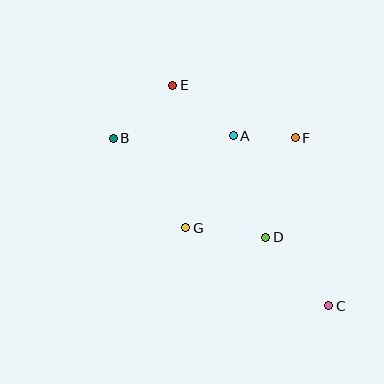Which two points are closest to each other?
Points A and F are closest to each other.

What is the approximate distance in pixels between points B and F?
The distance between B and F is approximately 182 pixels.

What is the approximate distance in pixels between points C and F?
The distance between C and F is approximately 171 pixels.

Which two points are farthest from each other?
Points B and C are farthest from each other.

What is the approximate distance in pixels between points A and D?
The distance between A and D is approximately 107 pixels.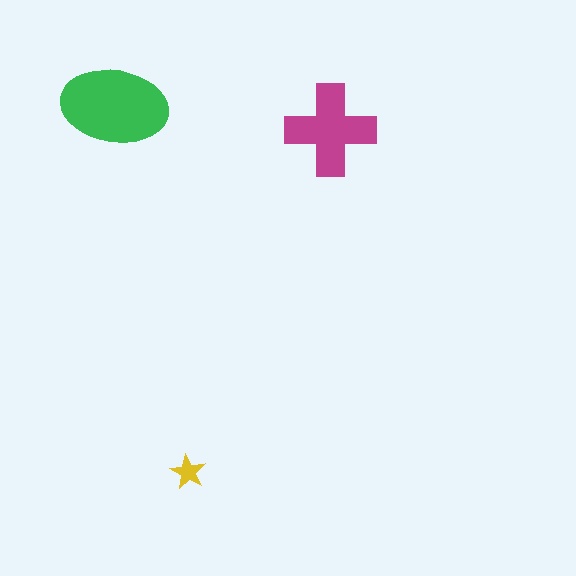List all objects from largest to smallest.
The green ellipse, the magenta cross, the yellow star.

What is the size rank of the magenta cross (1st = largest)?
2nd.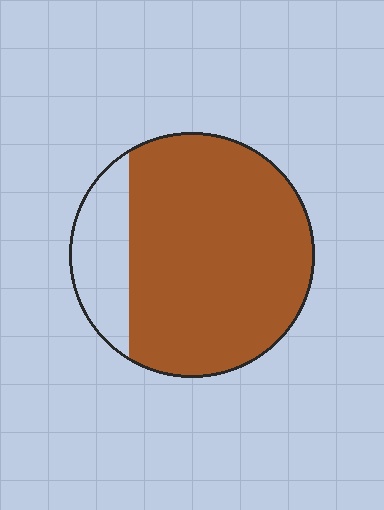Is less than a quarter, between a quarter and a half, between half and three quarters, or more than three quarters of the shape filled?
More than three quarters.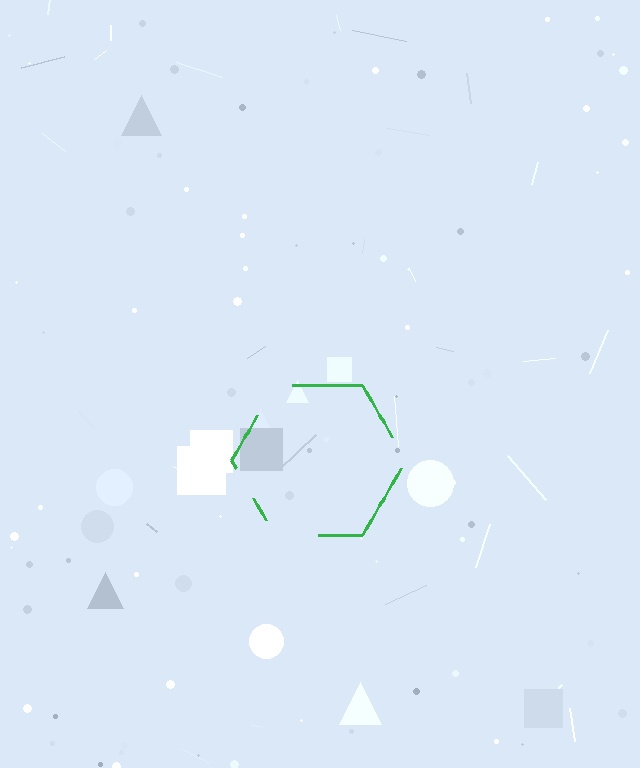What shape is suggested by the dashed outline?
The dashed outline suggests a hexagon.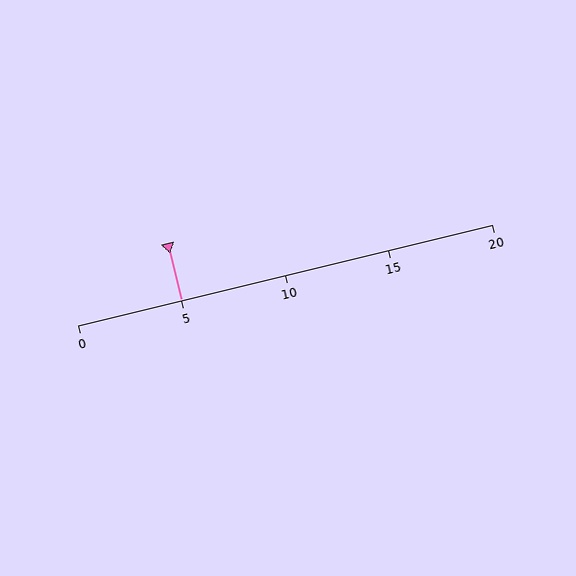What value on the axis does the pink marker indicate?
The marker indicates approximately 5.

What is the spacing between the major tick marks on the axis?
The major ticks are spaced 5 apart.